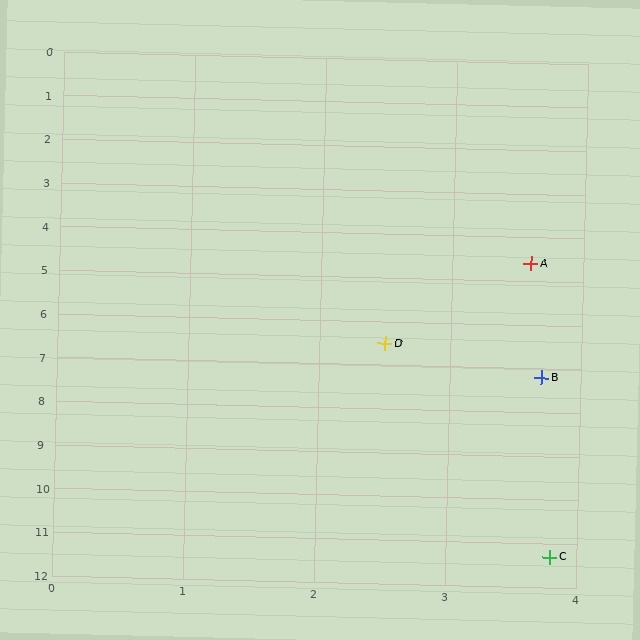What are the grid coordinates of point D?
Point D is at approximately (2.5, 6.5).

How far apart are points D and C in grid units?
Points D and C are about 5.0 grid units apart.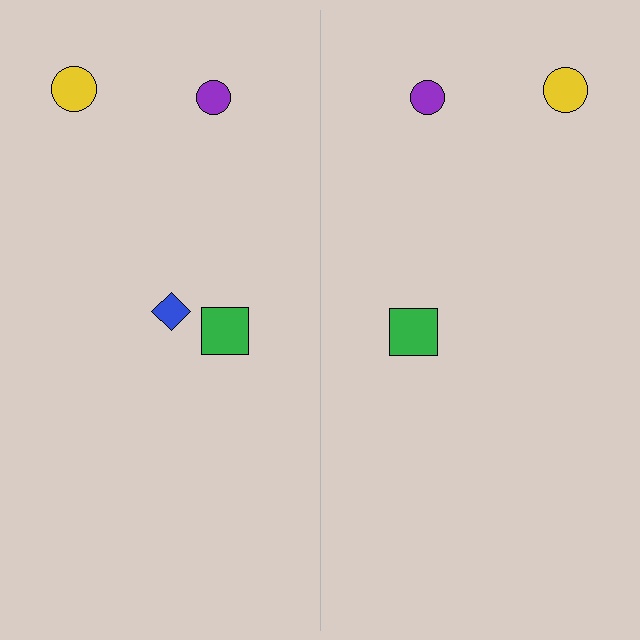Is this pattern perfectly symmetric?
No, the pattern is not perfectly symmetric. A blue diamond is missing from the right side.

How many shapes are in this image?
There are 7 shapes in this image.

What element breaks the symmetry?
A blue diamond is missing from the right side.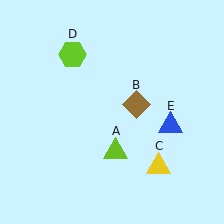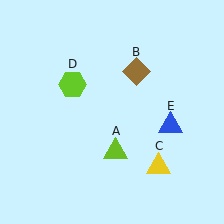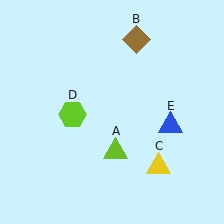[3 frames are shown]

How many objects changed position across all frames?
2 objects changed position: brown diamond (object B), lime hexagon (object D).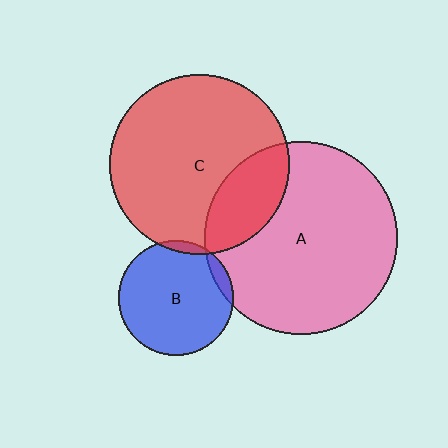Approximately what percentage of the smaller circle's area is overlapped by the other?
Approximately 5%.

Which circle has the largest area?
Circle A (pink).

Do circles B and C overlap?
Yes.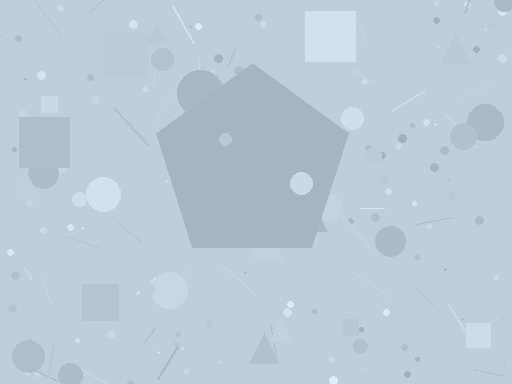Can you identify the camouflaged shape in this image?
The camouflaged shape is a pentagon.